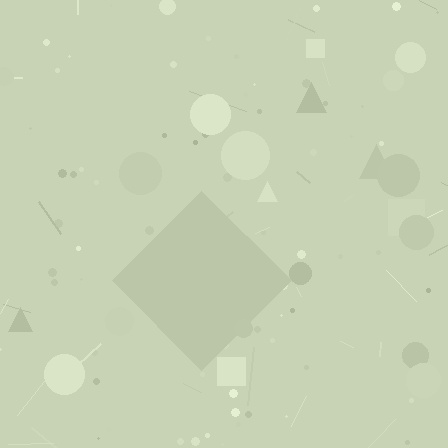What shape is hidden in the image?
A diamond is hidden in the image.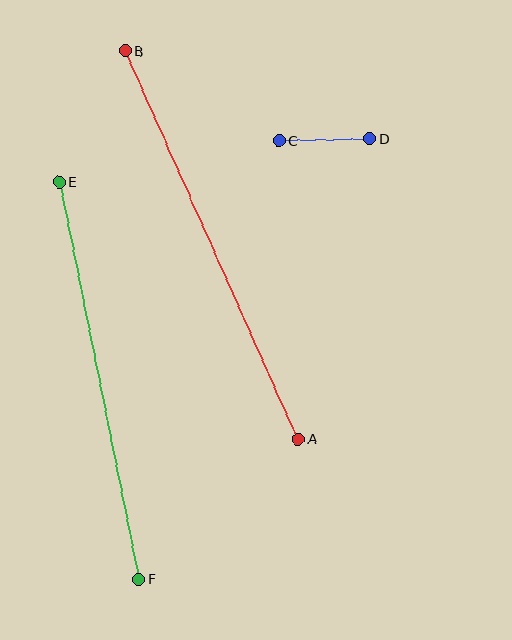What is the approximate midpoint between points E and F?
The midpoint is at approximately (99, 380) pixels.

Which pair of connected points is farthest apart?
Points A and B are farthest apart.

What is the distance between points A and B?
The distance is approximately 425 pixels.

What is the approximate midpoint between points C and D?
The midpoint is at approximately (324, 139) pixels.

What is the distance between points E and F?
The distance is approximately 405 pixels.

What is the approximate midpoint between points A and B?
The midpoint is at approximately (212, 245) pixels.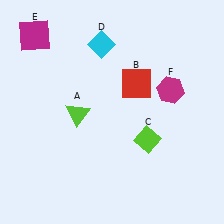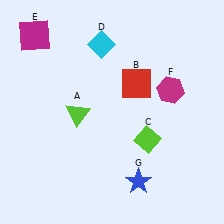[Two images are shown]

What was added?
A blue star (G) was added in Image 2.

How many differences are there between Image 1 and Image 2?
There is 1 difference between the two images.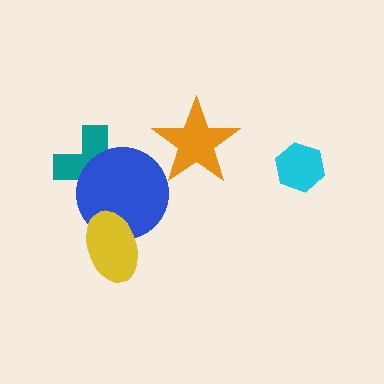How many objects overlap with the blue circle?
2 objects overlap with the blue circle.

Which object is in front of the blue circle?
The yellow ellipse is in front of the blue circle.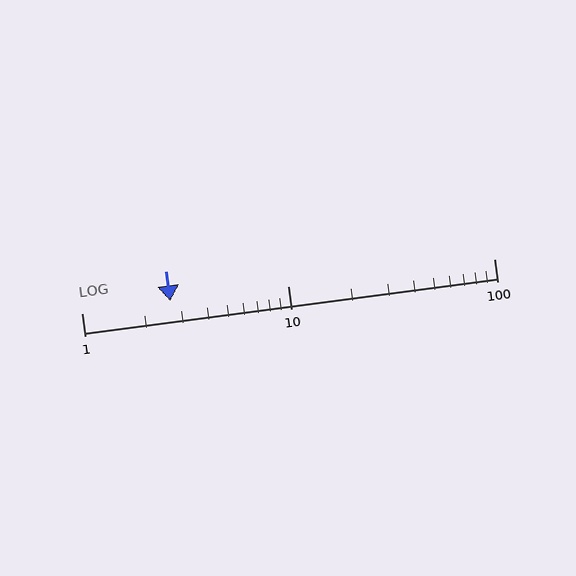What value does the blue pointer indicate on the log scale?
The pointer indicates approximately 2.7.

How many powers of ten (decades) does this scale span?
The scale spans 2 decades, from 1 to 100.